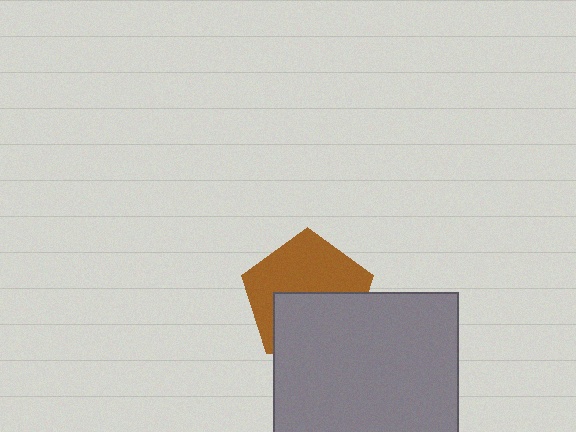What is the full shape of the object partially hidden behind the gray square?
The partially hidden object is a brown pentagon.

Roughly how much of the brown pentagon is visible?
About half of it is visible (roughly 54%).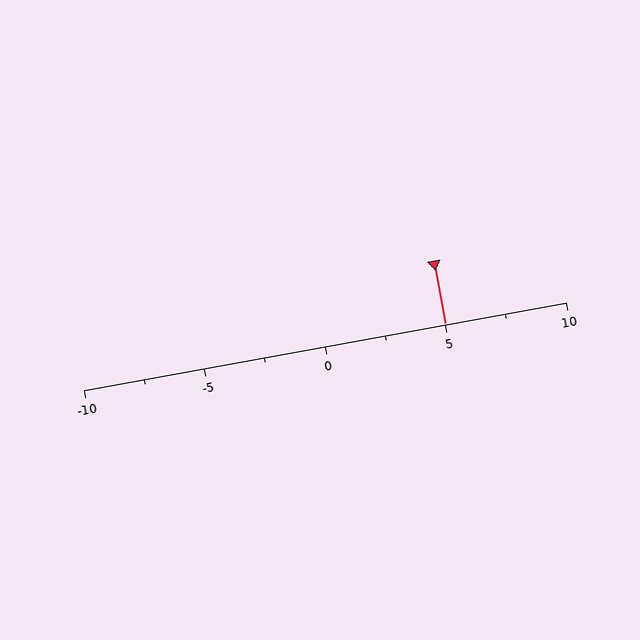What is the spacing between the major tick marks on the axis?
The major ticks are spaced 5 apart.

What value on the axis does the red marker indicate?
The marker indicates approximately 5.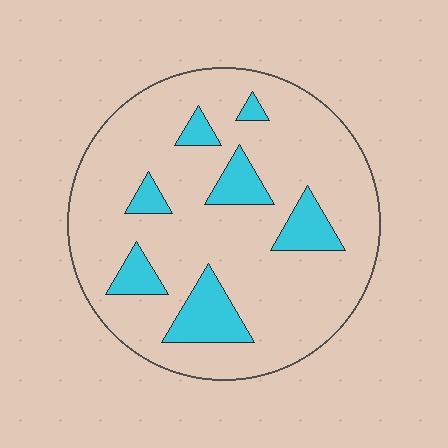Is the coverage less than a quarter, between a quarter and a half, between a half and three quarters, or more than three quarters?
Less than a quarter.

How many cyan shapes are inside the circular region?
7.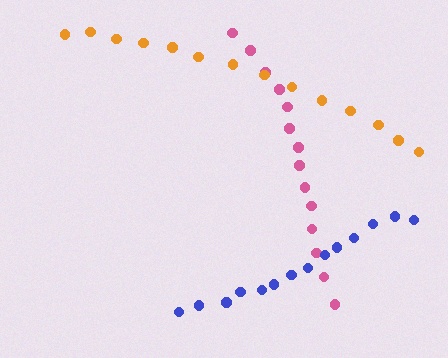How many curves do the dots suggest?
There are 3 distinct paths.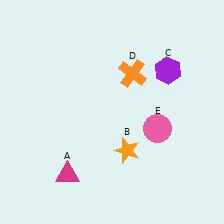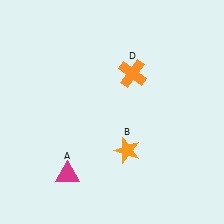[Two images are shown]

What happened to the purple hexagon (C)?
The purple hexagon (C) was removed in Image 2. It was in the top-right area of Image 1.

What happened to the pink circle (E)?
The pink circle (E) was removed in Image 2. It was in the bottom-right area of Image 1.